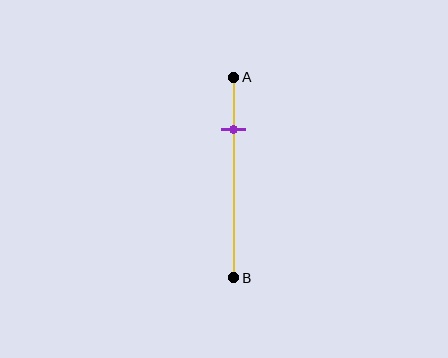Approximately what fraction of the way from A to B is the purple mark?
The purple mark is approximately 25% of the way from A to B.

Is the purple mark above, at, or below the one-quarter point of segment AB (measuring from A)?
The purple mark is approximately at the one-quarter point of segment AB.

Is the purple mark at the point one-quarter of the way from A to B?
Yes, the mark is approximately at the one-quarter point.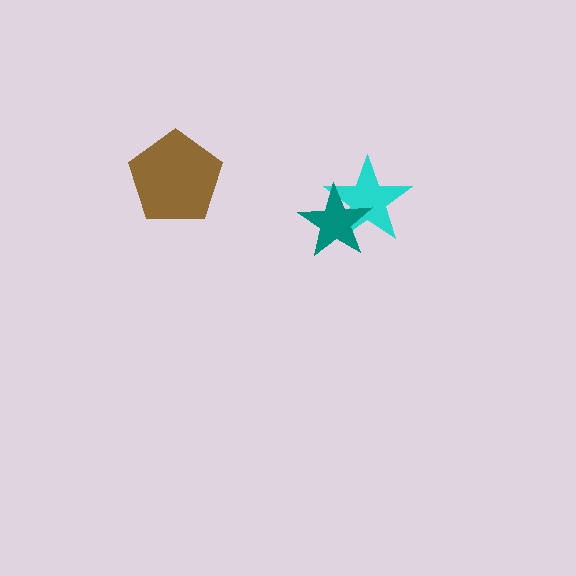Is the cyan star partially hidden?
Yes, it is partially covered by another shape.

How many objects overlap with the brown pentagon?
0 objects overlap with the brown pentagon.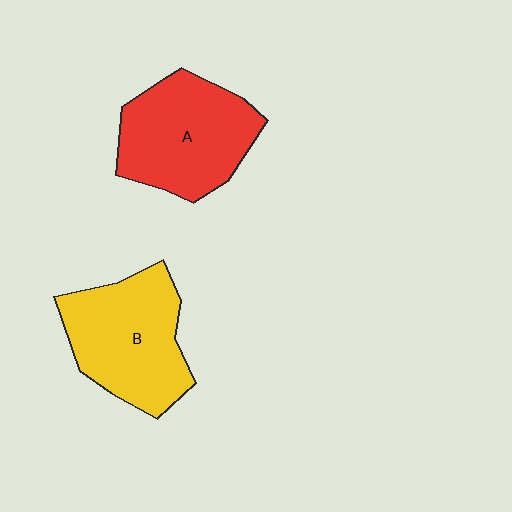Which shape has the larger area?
Shape B (yellow).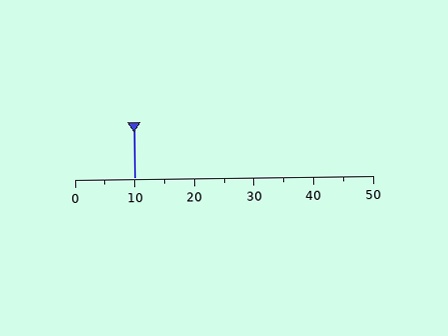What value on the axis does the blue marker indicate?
The marker indicates approximately 10.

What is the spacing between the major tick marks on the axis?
The major ticks are spaced 10 apart.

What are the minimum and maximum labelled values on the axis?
The axis runs from 0 to 50.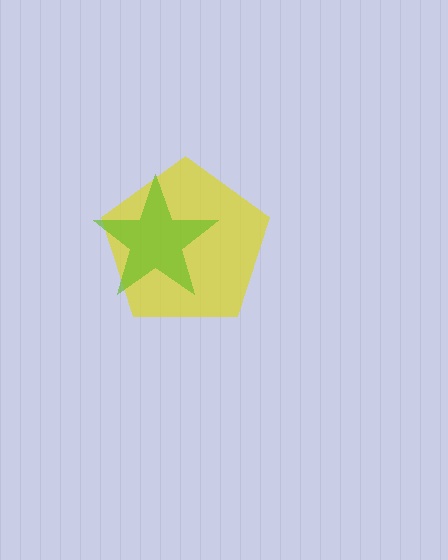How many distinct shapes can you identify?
There are 2 distinct shapes: a yellow pentagon, a lime star.